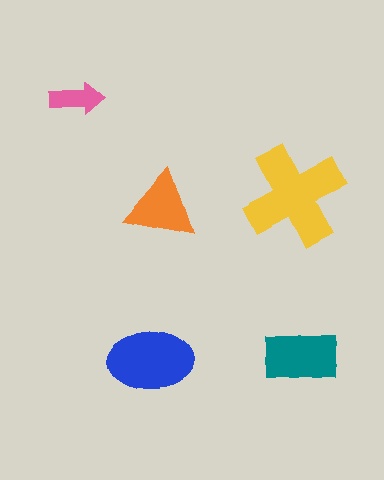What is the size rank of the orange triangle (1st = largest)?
4th.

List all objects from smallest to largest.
The pink arrow, the orange triangle, the teal rectangle, the blue ellipse, the yellow cross.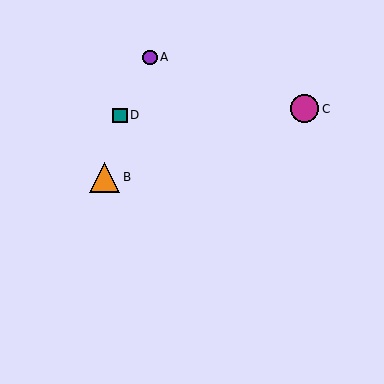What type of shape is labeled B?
Shape B is an orange triangle.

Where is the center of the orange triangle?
The center of the orange triangle is at (105, 177).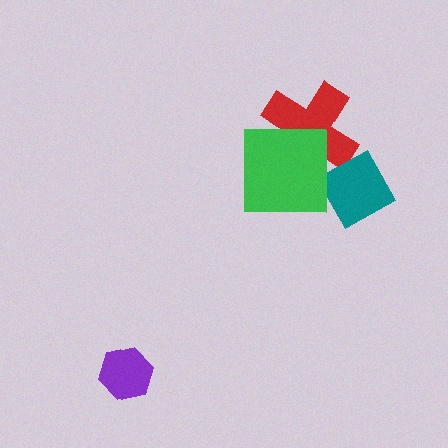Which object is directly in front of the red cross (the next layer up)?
The teal diamond is directly in front of the red cross.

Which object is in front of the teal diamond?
The green square is in front of the teal diamond.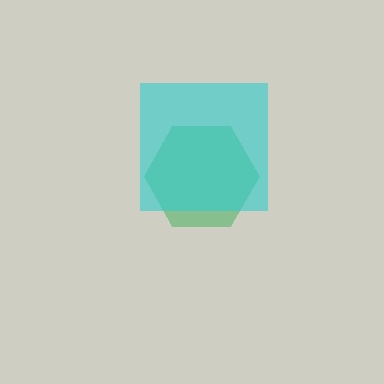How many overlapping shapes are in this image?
There are 2 overlapping shapes in the image.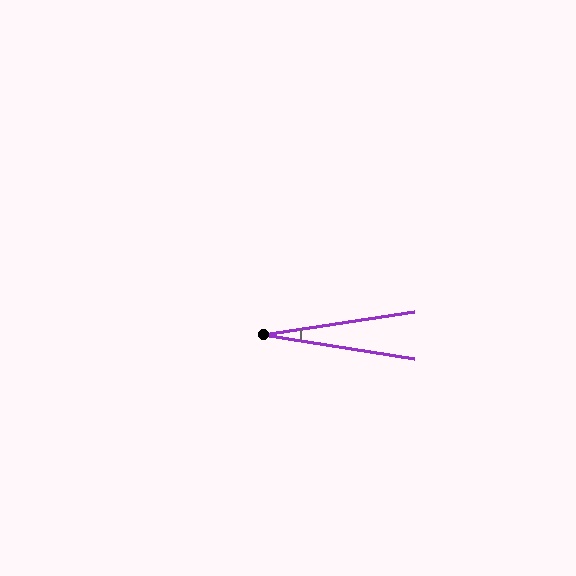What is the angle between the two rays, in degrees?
Approximately 18 degrees.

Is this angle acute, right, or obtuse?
It is acute.